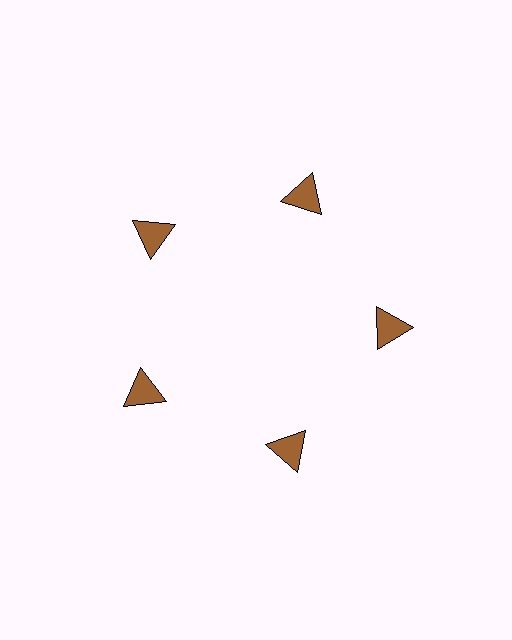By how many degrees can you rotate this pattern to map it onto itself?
The pattern maps onto itself every 72 degrees of rotation.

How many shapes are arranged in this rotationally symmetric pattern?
There are 5 shapes, arranged in 5 groups of 1.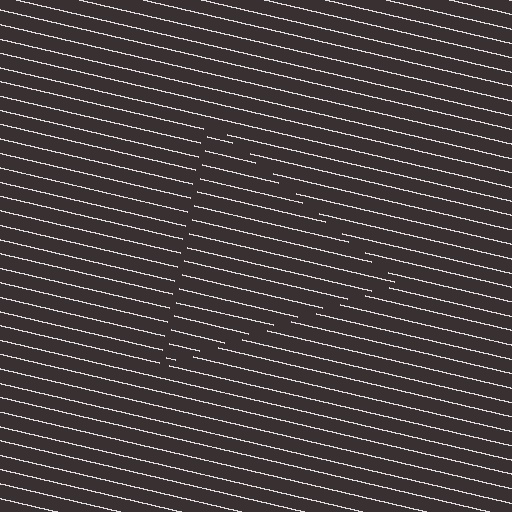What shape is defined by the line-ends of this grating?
An illusory triangle. The interior of the shape contains the same grating, shifted by half a period — the contour is defined by the phase discontinuity where line-ends from the inner and outer gratings abut.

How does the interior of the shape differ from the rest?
The interior of the shape contains the same grating, shifted by half a period — the contour is defined by the phase discontinuity where line-ends from the inner and outer gratings abut.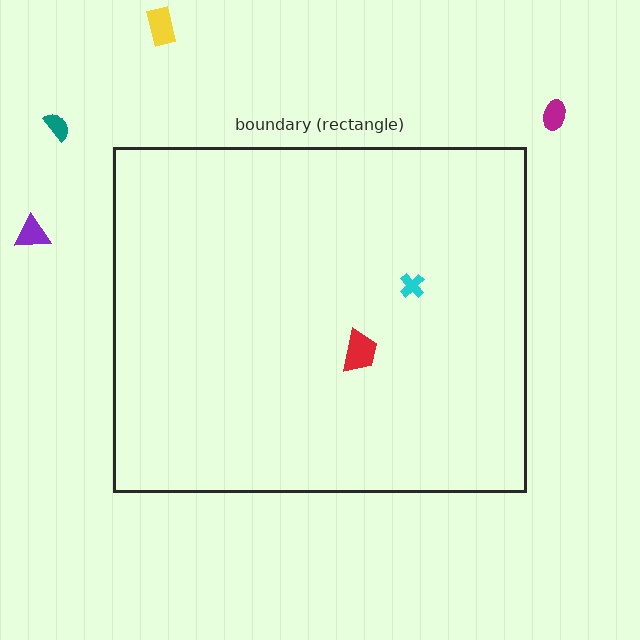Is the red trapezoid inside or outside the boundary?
Inside.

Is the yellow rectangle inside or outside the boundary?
Outside.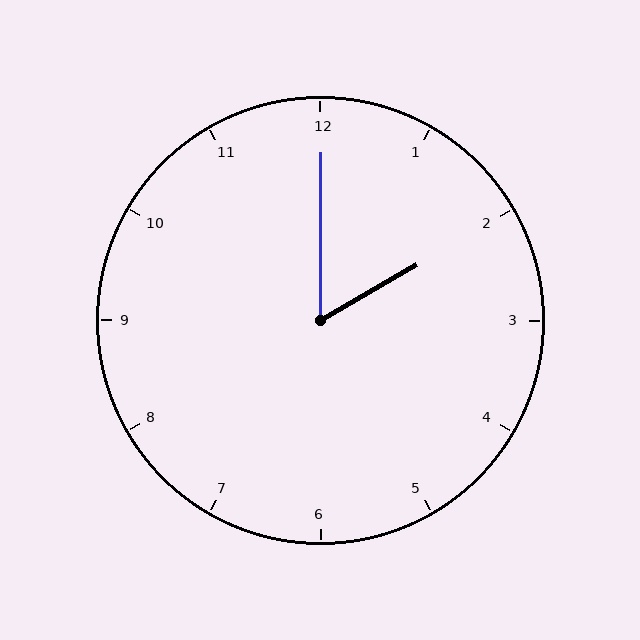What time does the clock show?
2:00.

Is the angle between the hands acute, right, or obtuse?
It is acute.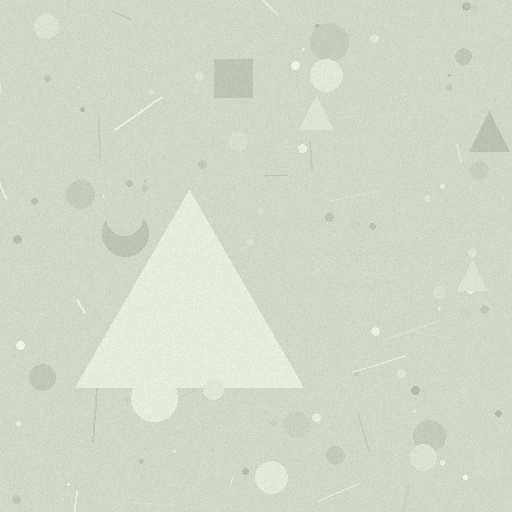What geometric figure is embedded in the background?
A triangle is embedded in the background.